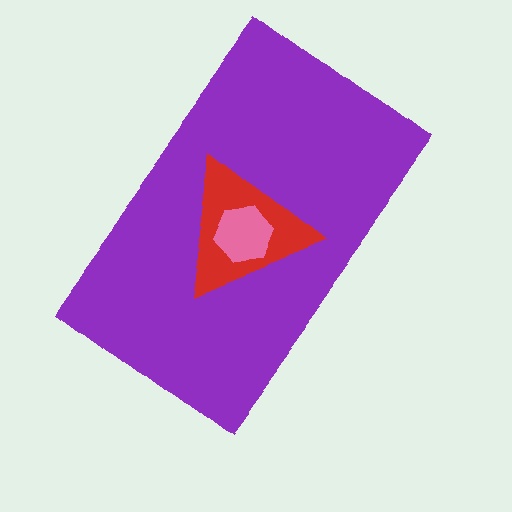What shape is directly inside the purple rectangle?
The red triangle.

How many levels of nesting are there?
3.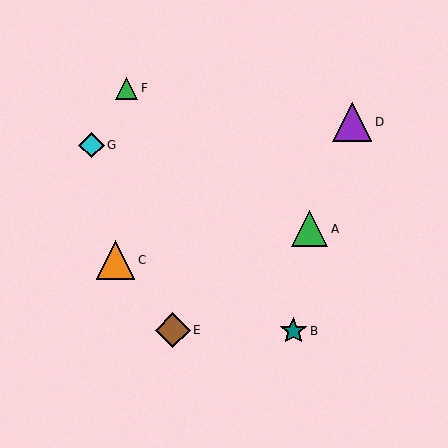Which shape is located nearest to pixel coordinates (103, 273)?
The orange triangle (labeled C) at (116, 260) is nearest to that location.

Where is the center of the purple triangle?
The center of the purple triangle is at (352, 122).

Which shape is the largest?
The purple triangle (labeled D) is the largest.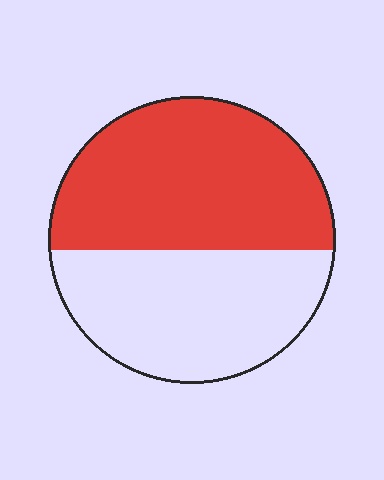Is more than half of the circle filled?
Yes.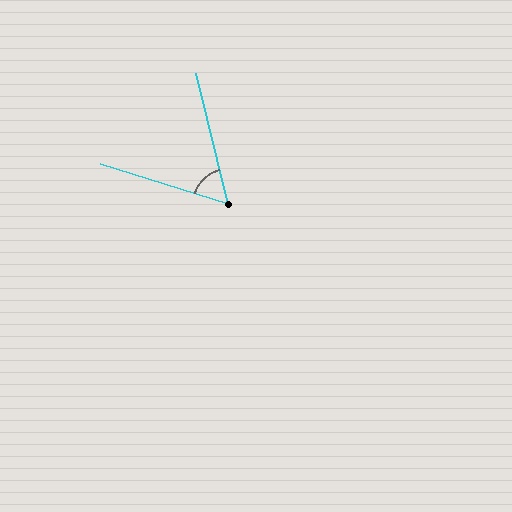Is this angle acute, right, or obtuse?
It is acute.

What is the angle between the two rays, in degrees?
Approximately 59 degrees.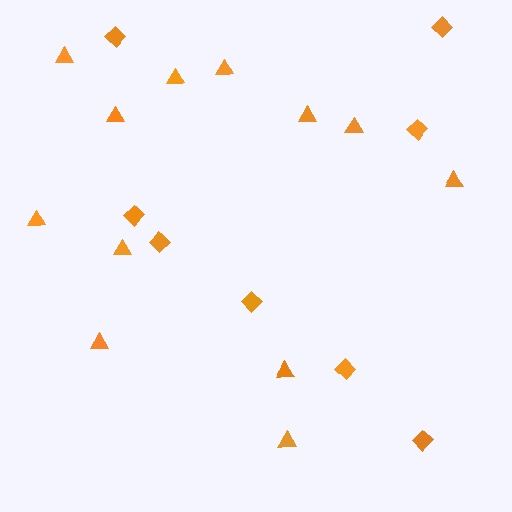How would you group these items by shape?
There are 2 groups: one group of triangles (12) and one group of diamonds (8).